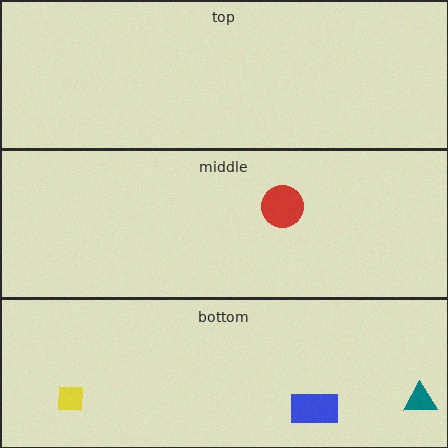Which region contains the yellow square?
The bottom region.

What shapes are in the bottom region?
The yellow square, the teal triangle, the blue rectangle.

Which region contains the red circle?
The middle region.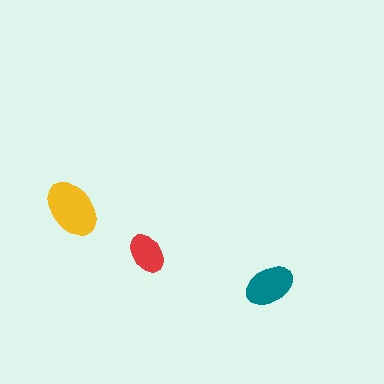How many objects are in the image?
There are 3 objects in the image.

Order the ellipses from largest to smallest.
the yellow one, the teal one, the red one.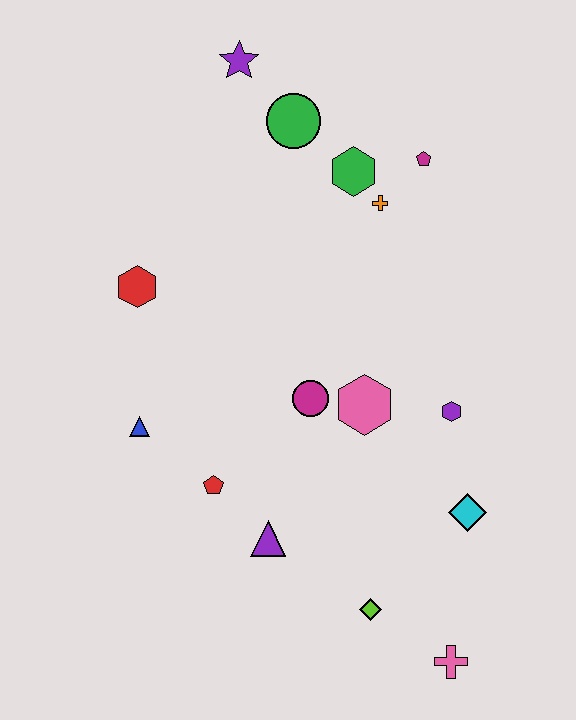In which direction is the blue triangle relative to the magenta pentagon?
The blue triangle is to the left of the magenta pentagon.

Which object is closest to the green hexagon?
The orange cross is closest to the green hexagon.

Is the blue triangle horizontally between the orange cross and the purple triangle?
No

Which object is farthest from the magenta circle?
The purple star is farthest from the magenta circle.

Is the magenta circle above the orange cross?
No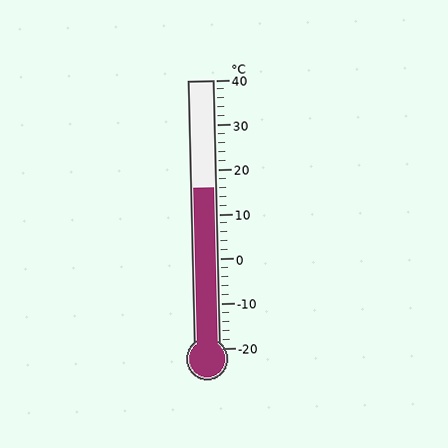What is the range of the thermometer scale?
The thermometer scale ranges from -20°C to 40°C.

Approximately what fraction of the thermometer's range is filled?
The thermometer is filled to approximately 60% of its range.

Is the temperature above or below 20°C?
The temperature is below 20°C.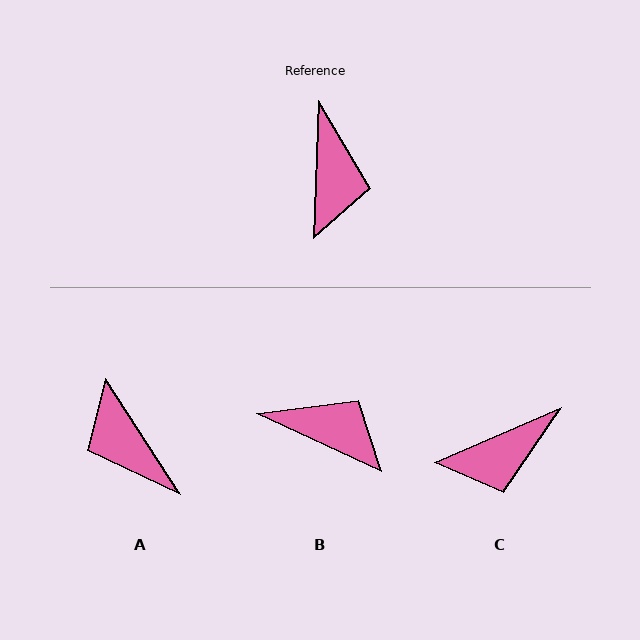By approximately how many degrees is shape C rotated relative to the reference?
Approximately 65 degrees clockwise.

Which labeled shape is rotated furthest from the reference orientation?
A, about 145 degrees away.